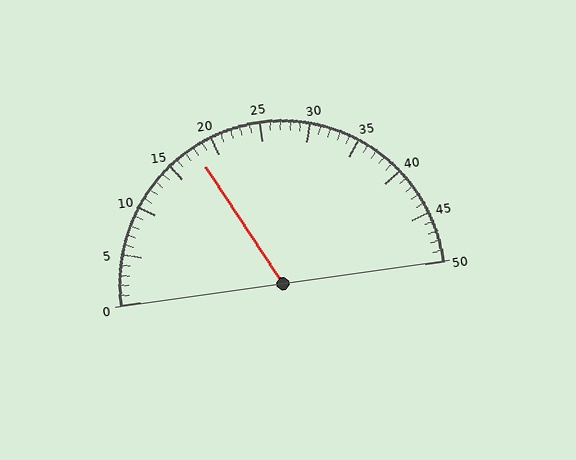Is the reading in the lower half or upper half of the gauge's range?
The reading is in the lower half of the range (0 to 50).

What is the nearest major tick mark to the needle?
The nearest major tick mark is 20.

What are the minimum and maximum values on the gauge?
The gauge ranges from 0 to 50.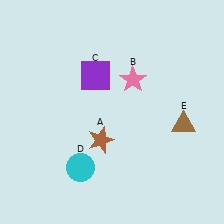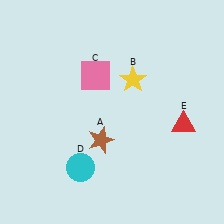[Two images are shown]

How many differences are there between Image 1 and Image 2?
There are 3 differences between the two images.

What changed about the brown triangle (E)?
In Image 1, E is brown. In Image 2, it changed to red.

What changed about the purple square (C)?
In Image 1, C is purple. In Image 2, it changed to pink.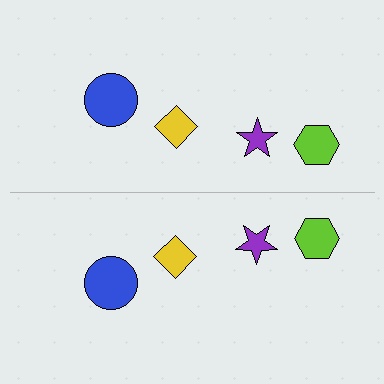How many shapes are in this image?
There are 8 shapes in this image.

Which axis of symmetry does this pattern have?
The pattern has a horizontal axis of symmetry running through the center of the image.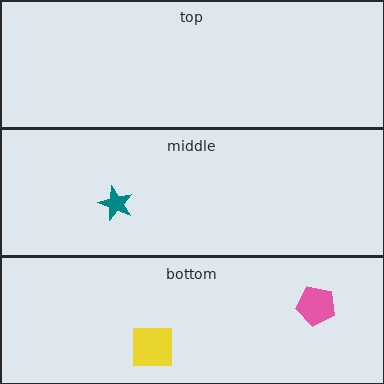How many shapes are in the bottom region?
2.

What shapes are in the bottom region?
The pink pentagon, the yellow square.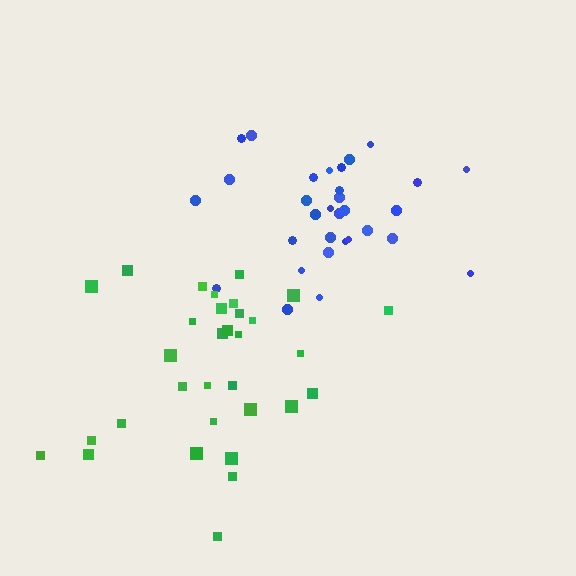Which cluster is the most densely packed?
Blue.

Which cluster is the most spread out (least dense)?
Green.